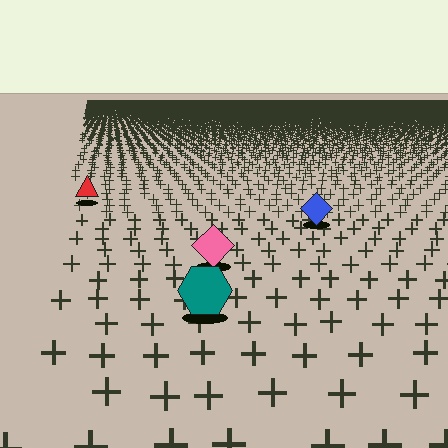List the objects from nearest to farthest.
From nearest to farthest: the teal hexagon, the pink diamond, the blue diamond, the red triangle.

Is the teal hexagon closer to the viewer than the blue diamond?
Yes. The teal hexagon is closer — you can tell from the texture gradient: the ground texture is coarser near it.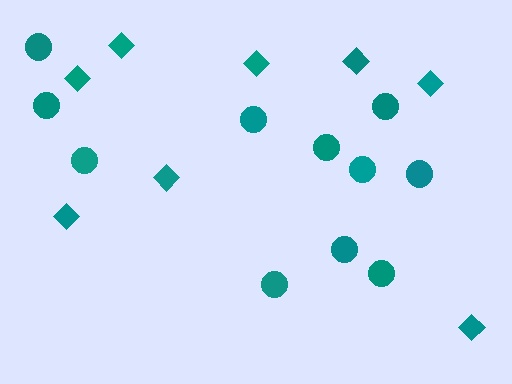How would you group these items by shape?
There are 2 groups: one group of diamonds (8) and one group of circles (11).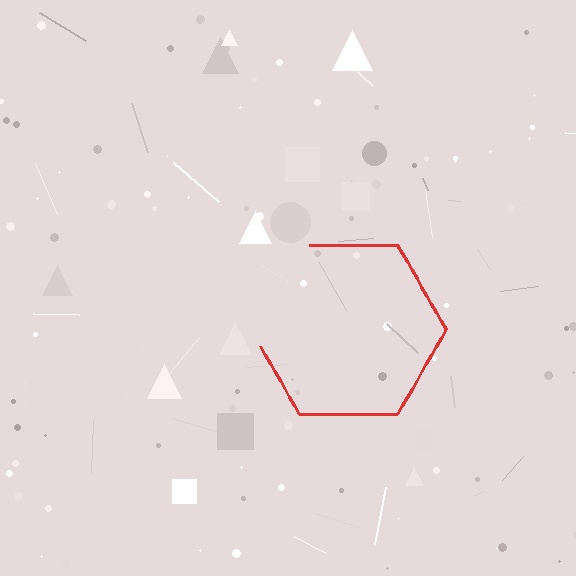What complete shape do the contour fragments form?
The contour fragments form a hexagon.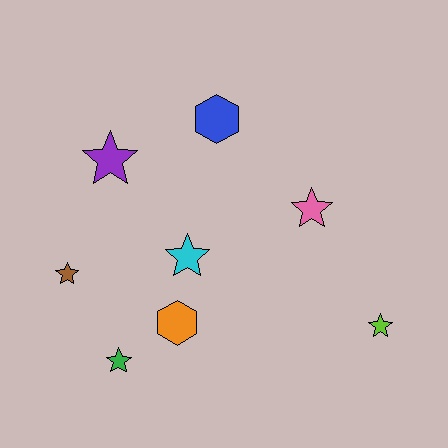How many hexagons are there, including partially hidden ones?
There are 2 hexagons.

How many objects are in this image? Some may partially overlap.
There are 8 objects.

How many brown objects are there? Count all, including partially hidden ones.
There is 1 brown object.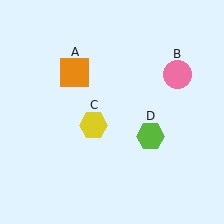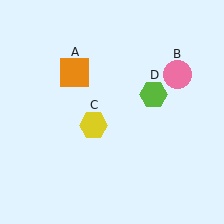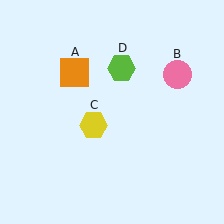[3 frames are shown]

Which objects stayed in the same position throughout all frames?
Orange square (object A) and pink circle (object B) and yellow hexagon (object C) remained stationary.